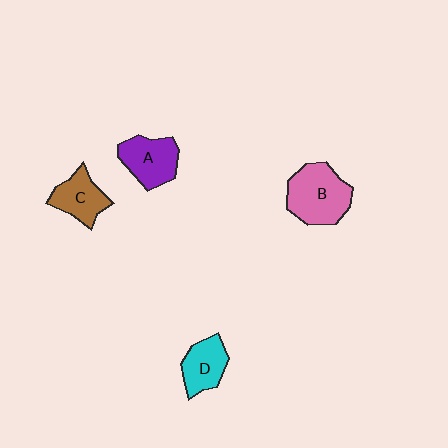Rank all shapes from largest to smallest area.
From largest to smallest: B (pink), A (purple), C (brown), D (cyan).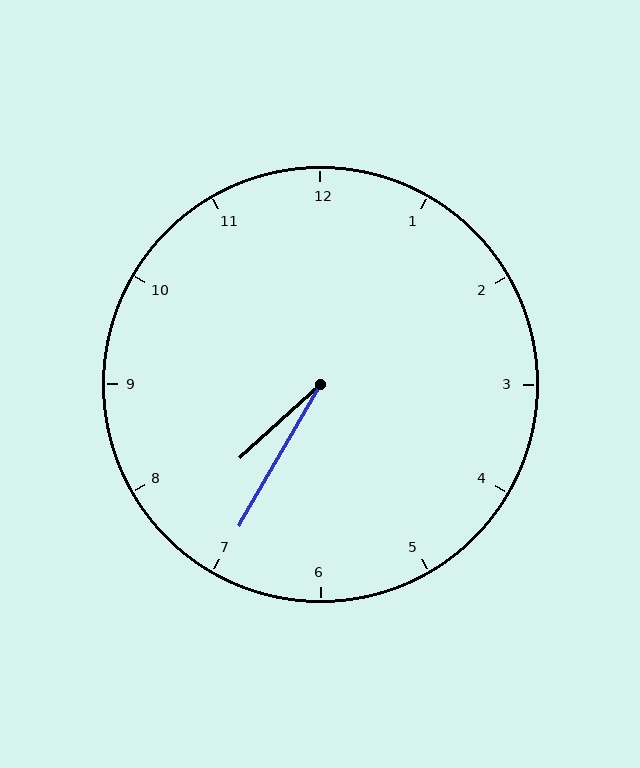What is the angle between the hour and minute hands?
Approximately 18 degrees.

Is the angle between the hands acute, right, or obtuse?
It is acute.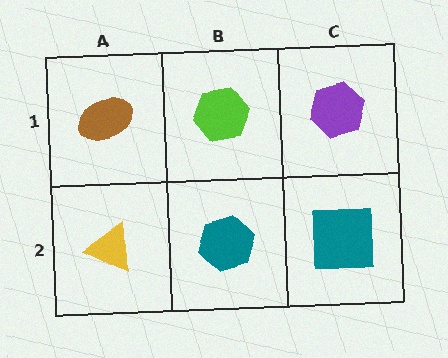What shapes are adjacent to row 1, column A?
A yellow triangle (row 2, column A), a lime hexagon (row 1, column B).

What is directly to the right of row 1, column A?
A lime hexagon.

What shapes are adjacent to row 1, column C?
A teal square (row 2, column C), a lime hexagon (row 1, column B).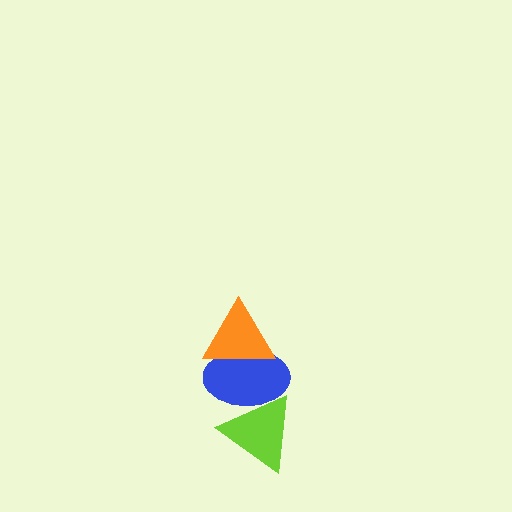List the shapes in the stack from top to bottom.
From top to bottom: the orange triangle, the blue ellipse, the lime triangle.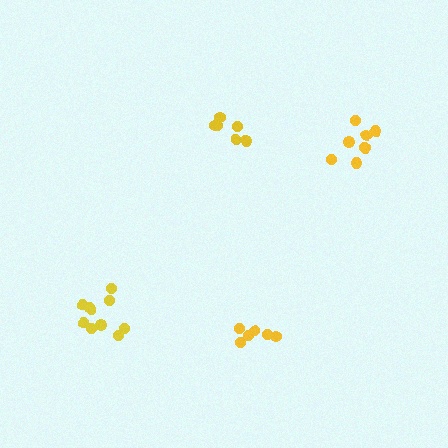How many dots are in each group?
Group 1: 6 dots, Group 2: 8 dots, Group 3: 10 dots, Group 4: 6 dots (30 total).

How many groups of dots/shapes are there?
There are 4 groups.